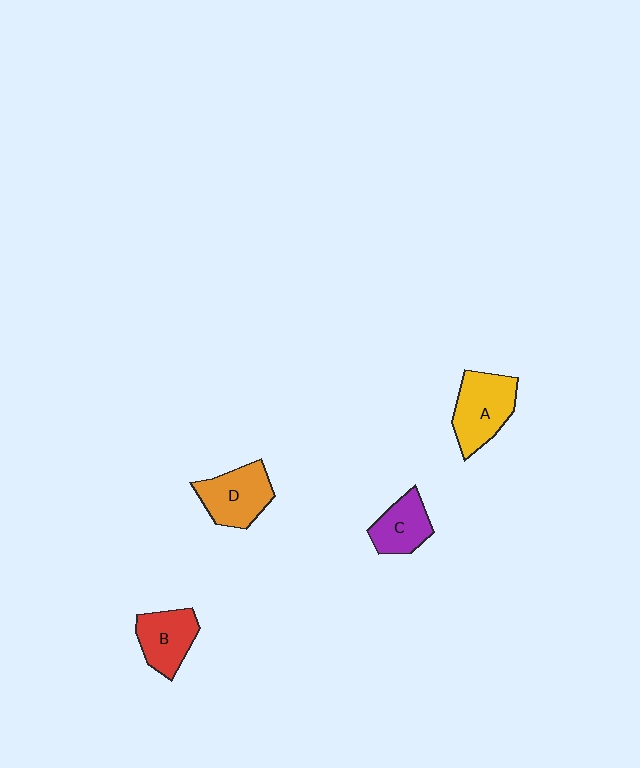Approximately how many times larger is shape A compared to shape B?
Approximately 1.3 times.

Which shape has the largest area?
Shape A (yellow).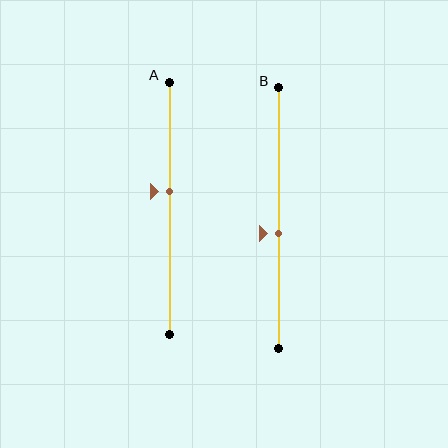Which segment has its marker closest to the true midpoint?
Segment B has its marker closest to the true midpoint.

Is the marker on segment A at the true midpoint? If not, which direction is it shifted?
No, the marker on segment A is shifted upward by about 6% of the segment length.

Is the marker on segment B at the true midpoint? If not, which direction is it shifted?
No, the marker on segment B is shifted downward by about 6% of the segment length.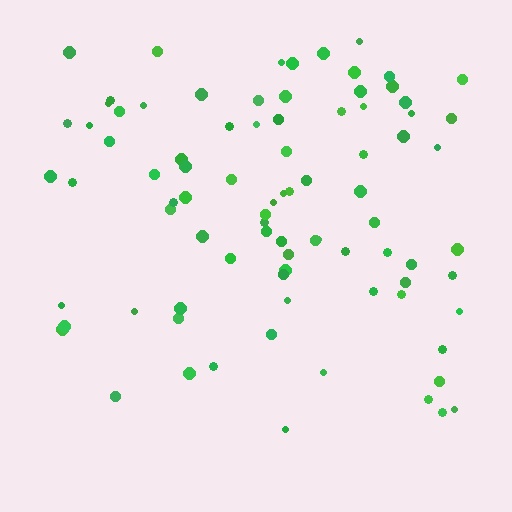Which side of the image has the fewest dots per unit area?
The bottom.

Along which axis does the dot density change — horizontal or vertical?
Vertical.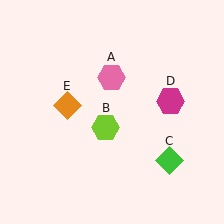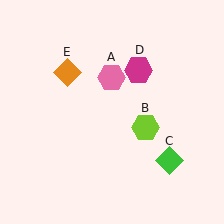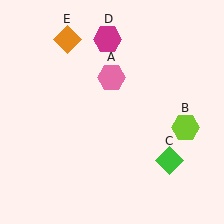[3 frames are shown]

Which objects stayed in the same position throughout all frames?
Pink hexagon (object A) and green diamond (object C) remained stationary.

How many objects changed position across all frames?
3 objects changed position: lime hexagon (object B), magenta hexagon (object D), orange diamond (object E).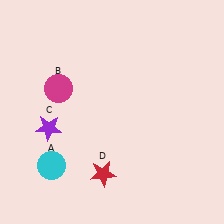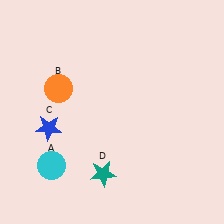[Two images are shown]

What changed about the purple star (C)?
In Image 1, C is purple. In Image 2, it changed to blue.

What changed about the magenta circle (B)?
In Image 1, B is magenta. In Image 2, it changed to orange.